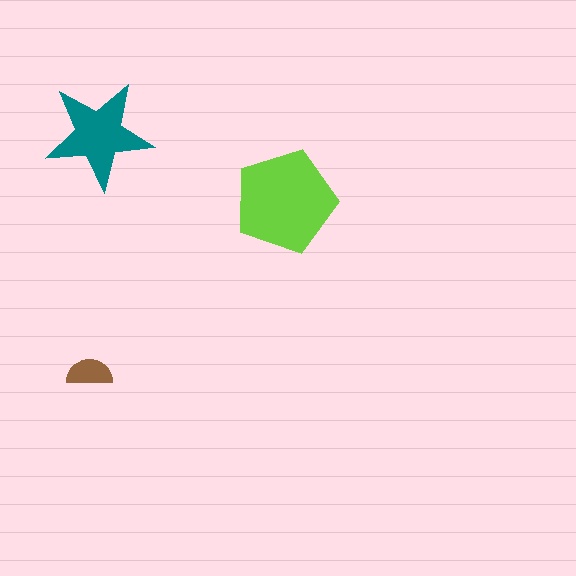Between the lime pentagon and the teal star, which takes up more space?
The lime pentagon.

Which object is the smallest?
The brown semicircle.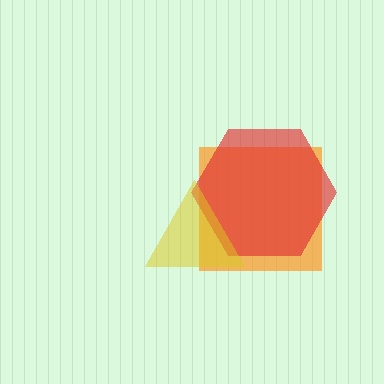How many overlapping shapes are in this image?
There are 3 overlapping shapes in the image.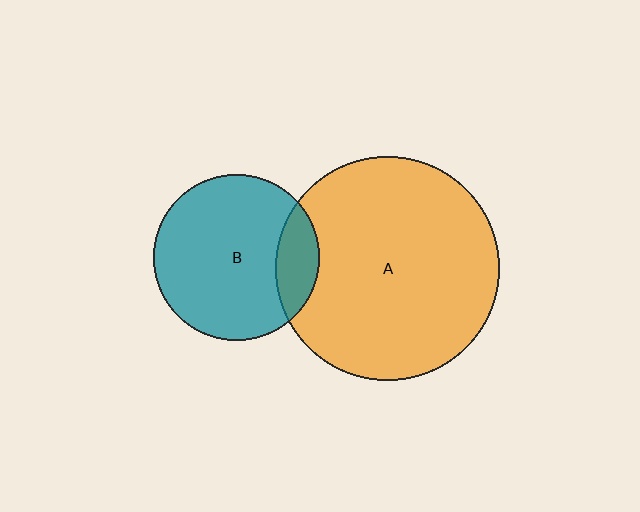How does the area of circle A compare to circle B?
Approximately 1.8 times.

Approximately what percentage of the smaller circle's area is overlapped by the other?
Approximately 15%.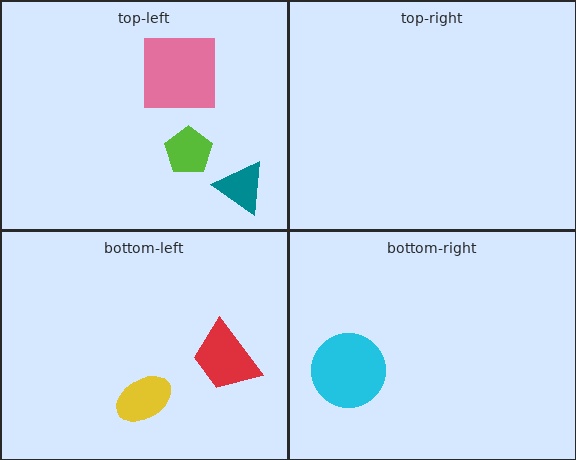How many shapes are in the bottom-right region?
1.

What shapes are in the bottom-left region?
The yellow ellipse, the red trapezoid.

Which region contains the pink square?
The top-left region.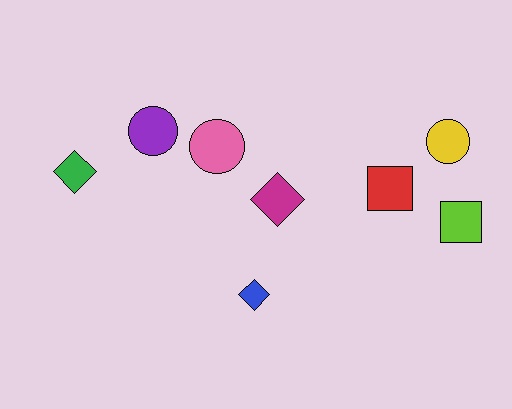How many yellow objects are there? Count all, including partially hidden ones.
There is 1 yellow object.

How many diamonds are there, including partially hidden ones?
There are 3 diamonds.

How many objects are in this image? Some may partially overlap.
There are 8 objects.